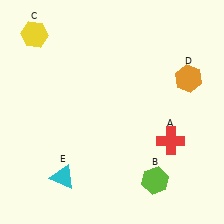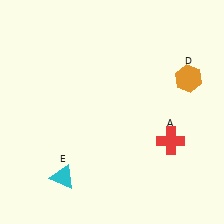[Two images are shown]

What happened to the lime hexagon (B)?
The lime hexagon (B) was removed in Image 2. It was in the bottom-right area of Image 1.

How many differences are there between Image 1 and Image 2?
There are 2 differences between the two images.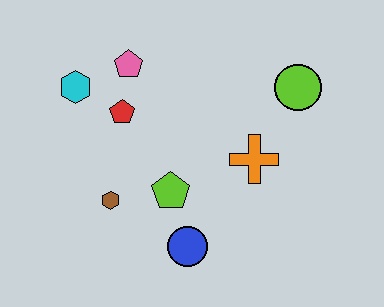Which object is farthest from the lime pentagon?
The lime circle is farthest from the lime pentagon.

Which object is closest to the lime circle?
The orange cross is closest to the lime circle.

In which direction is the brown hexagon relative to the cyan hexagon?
The brown hexagon is below the cyan hexagon.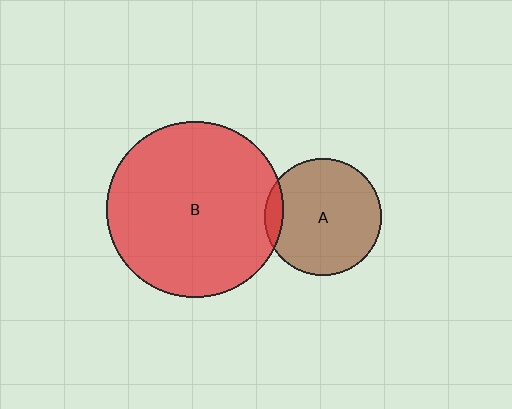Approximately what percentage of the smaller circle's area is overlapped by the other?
Approximately 10%.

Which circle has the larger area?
Circle B (red).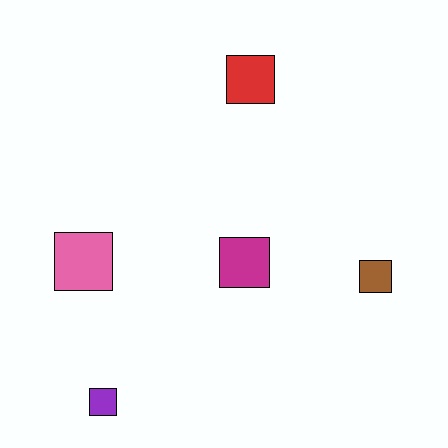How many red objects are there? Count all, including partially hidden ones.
There is 1 red object.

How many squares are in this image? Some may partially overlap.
There are 5 squares.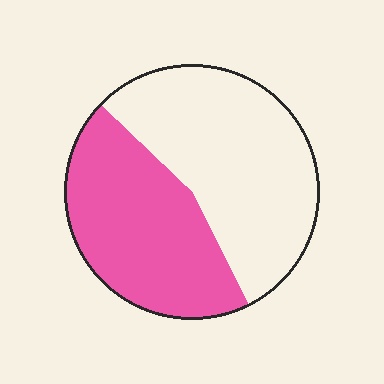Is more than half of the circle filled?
No.